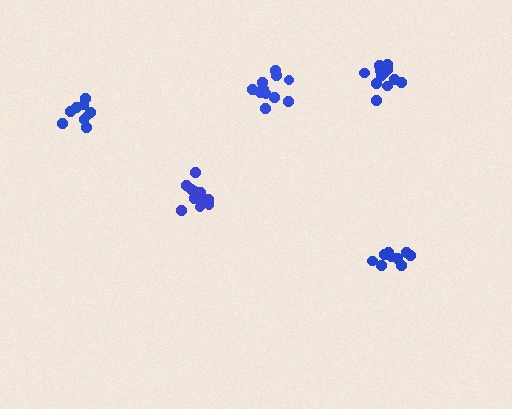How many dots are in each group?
Group 1: 9 dots, Group 2: 12 dots, Group 3: 13 dots, Group 4: 10 dots, Group 5: 11 dots (55 total).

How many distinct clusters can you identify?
There are 5 distinct clusters.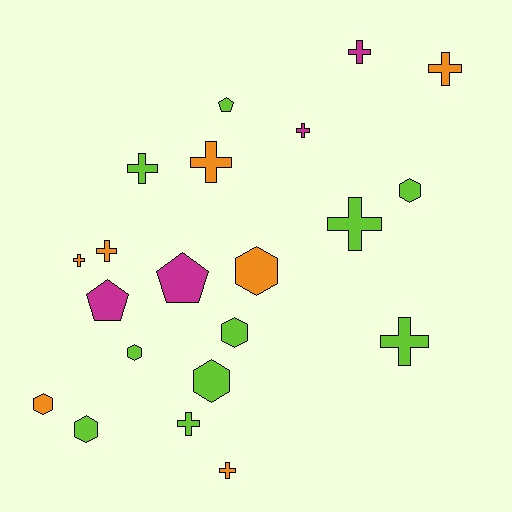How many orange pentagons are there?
There are no orange pentagons.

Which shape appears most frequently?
Cross, with 11 objects.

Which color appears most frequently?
Lime, with 10 objects.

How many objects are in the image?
There are 21 objects.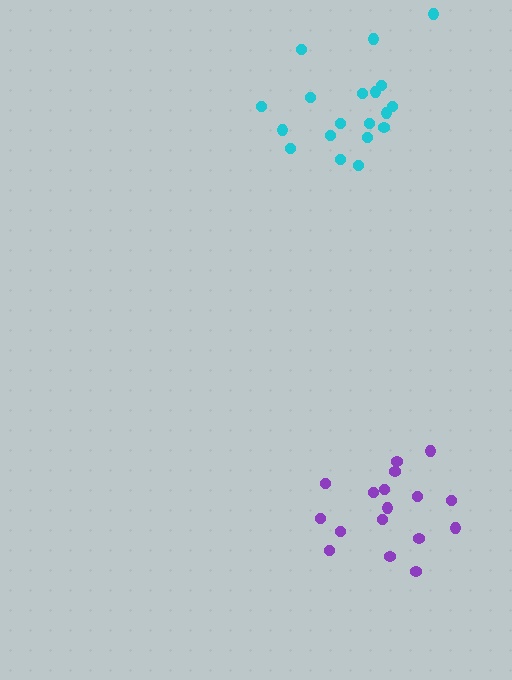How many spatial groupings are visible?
There are 2 spatial groupings.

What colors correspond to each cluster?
The clusters are colored: cyan, purple.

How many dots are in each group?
Group 1: 19 dots, Group 2: 17 dots (36 total).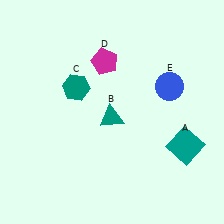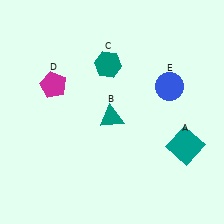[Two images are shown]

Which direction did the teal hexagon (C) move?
The teal hexagon (C) moved right.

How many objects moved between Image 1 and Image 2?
2 objects moved between the two images.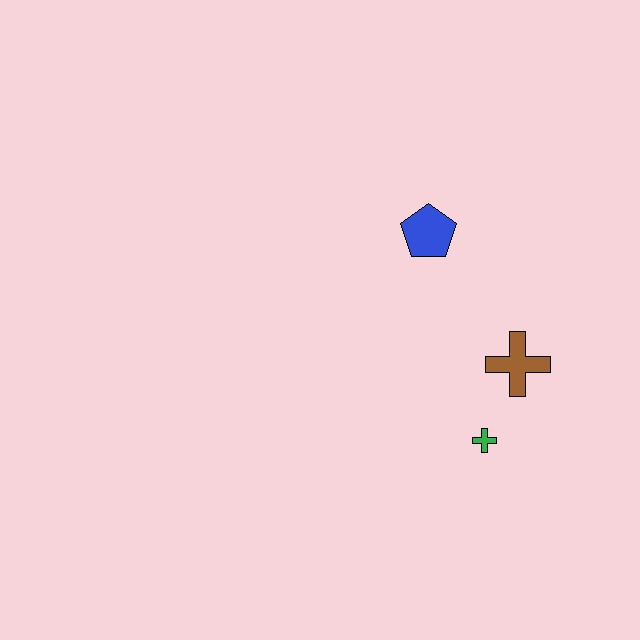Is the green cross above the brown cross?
No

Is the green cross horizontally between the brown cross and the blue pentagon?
Yes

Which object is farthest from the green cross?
The blue pentagon is farthest from the green cross.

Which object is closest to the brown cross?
The green cross is closest to the brown cross.